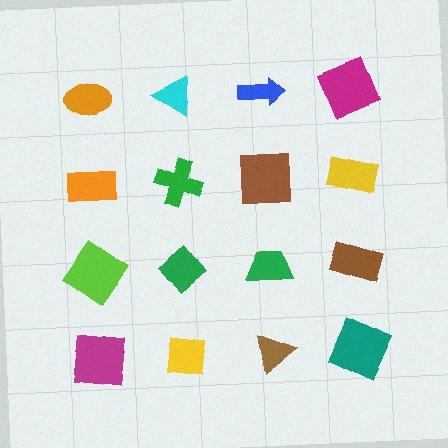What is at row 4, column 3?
A brown triangle.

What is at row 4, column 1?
A magenta square.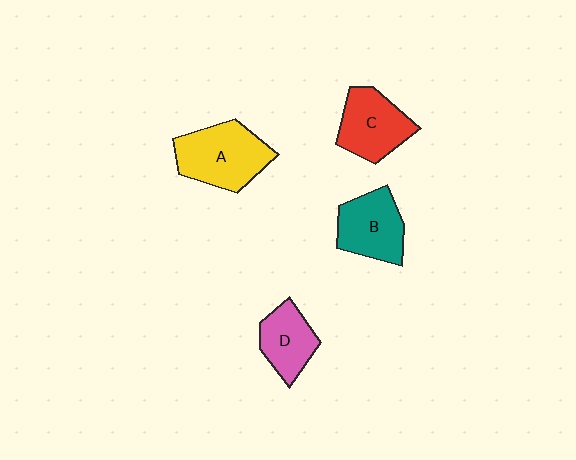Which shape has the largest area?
Shape A (yellow).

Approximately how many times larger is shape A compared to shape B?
Approximately 1.3 times.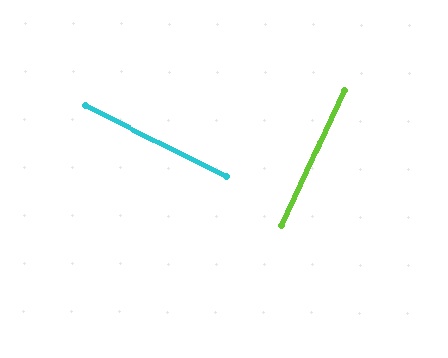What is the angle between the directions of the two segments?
Approximately 88 degrees.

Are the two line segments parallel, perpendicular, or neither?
Perpendicular — they meet at approximately 88°.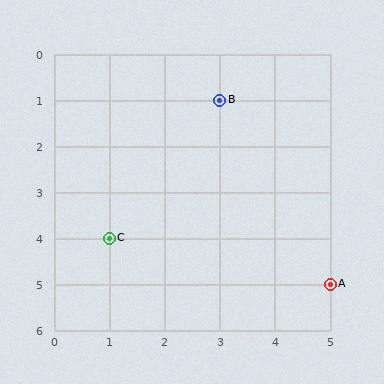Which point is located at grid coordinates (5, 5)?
Point A is at (5, 5).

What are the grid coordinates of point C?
Point C is at grid coordinates (1, 4).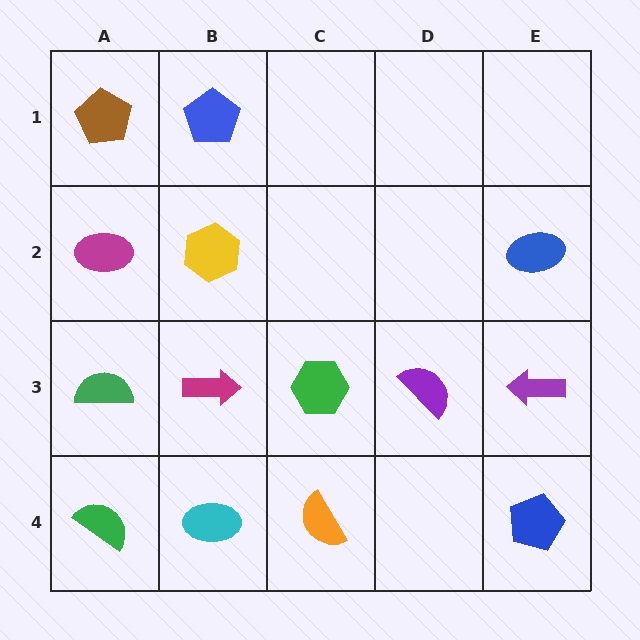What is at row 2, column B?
A yellow hexagon.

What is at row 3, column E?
A purple arrow.